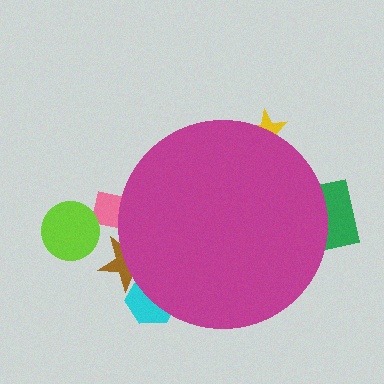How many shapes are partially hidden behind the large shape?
5 shapes are partially hidden.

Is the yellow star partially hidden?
Yes, the yellow star is partially hidden behind the magenta circle.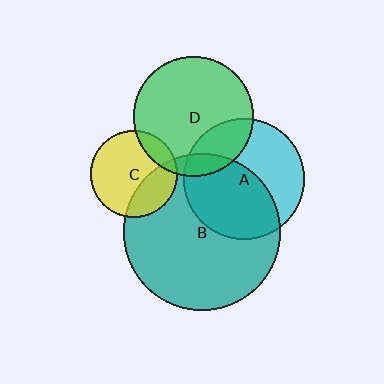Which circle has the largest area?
Circle B (teal).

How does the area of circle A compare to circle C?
Approximately 1.9 times.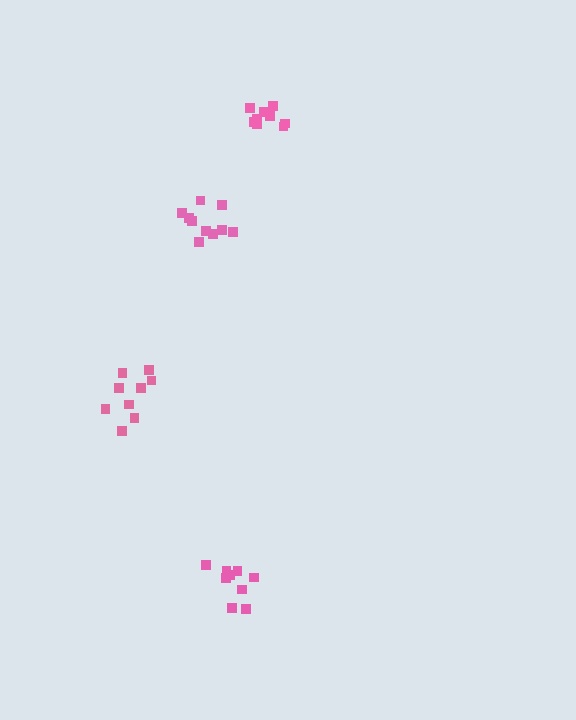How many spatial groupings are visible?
There are 4 spatial groupings.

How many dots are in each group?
Group 1: 10 dots, Group 2: 9 dots, Group 3: 9 dots, Group 4: 9 dots (37 total).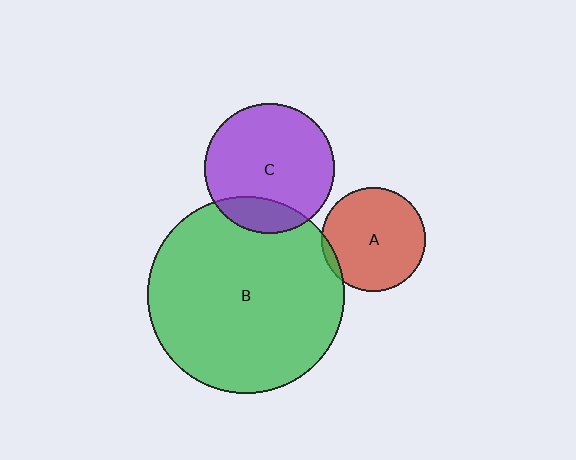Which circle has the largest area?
Circle B (green).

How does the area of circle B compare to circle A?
Approximately 3.6 times.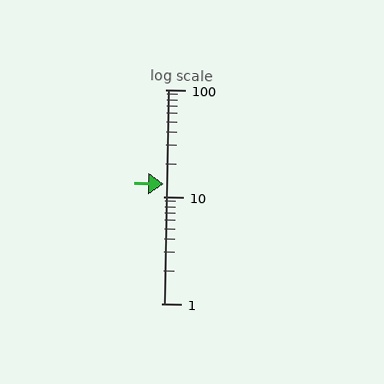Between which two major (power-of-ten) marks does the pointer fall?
The pointer is between 10 and 100.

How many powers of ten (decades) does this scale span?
The scale spans 2 decades, from 1 to 100.